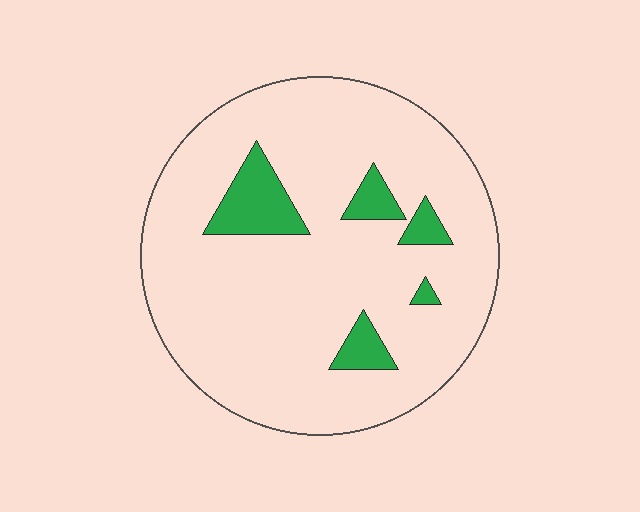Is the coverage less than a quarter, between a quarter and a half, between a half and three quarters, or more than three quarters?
Less than a quarter.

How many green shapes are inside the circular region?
5.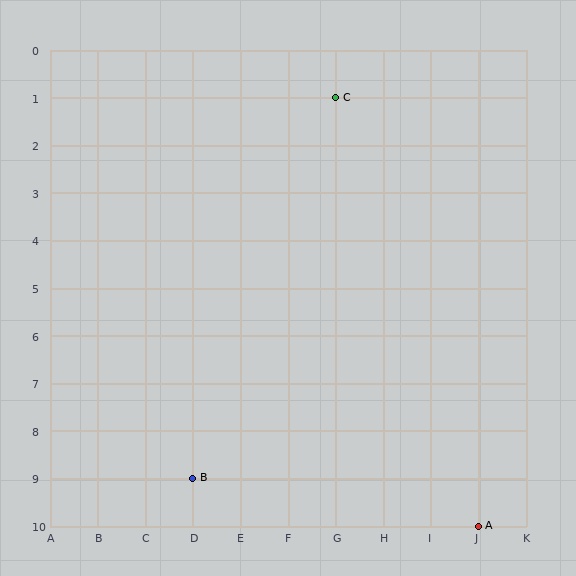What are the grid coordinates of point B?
Point B is at grid coordinates (D, 9).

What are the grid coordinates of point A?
Point A is at grid coordinates (J, 10).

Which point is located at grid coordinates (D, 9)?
Point B is at (D, 9).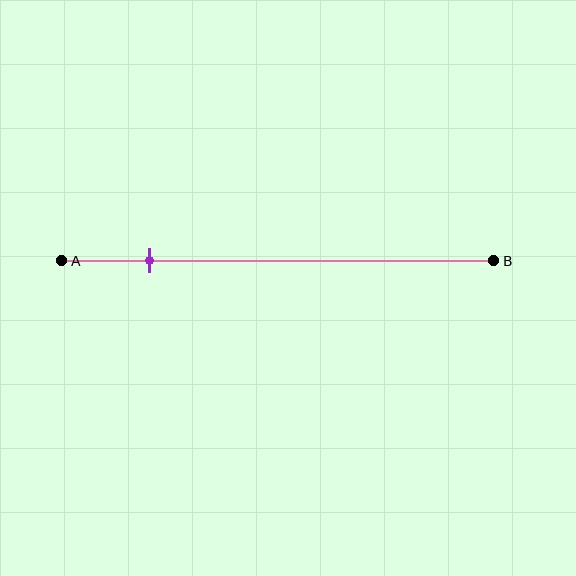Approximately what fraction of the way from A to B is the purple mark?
The purple mark is approximately 20% of the way from A to B.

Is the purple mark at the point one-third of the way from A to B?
No, the mark is at about 20% from A, not at the 33% one-third point.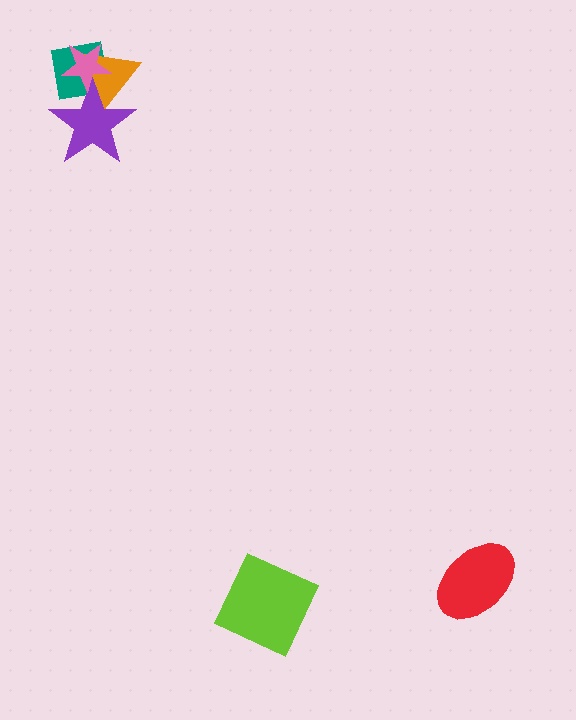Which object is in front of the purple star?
The pink star is in front of the purple star.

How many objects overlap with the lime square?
0 objects overlap with the lime square.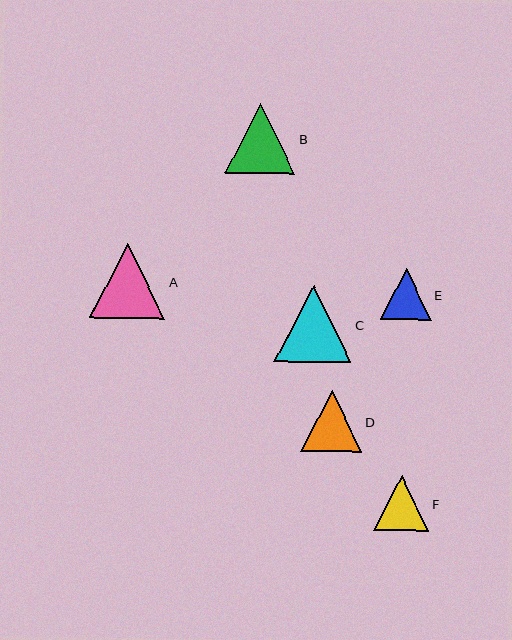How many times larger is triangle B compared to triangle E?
Triangle B is approximately 1.4 times the size of triangle E.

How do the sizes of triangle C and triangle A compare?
Triangle C and triangle A are approximately the same size.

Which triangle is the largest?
Triangle C is the largest with a size of approximately 77 pixels.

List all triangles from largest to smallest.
From largest to smallest: C, A, B, D, F, E.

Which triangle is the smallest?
Triangle E is the smallest with a size of approximately 51 pixels.